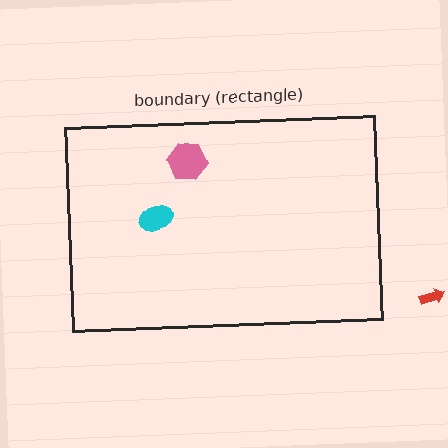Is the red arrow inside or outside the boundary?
Outside.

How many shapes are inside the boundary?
2 inside, 1 outside.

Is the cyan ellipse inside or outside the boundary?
Inside.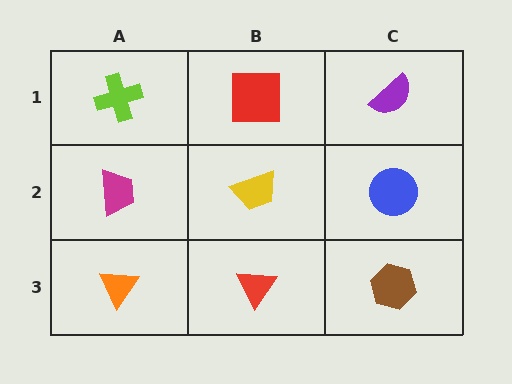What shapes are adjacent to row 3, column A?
A magenta trapezoid (row 2, column A), a red triangle (row 3, column B).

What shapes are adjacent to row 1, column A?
A magenta trapezoid (row 2, column A), a red square (row 1, column B).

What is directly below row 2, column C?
A brown hexagon.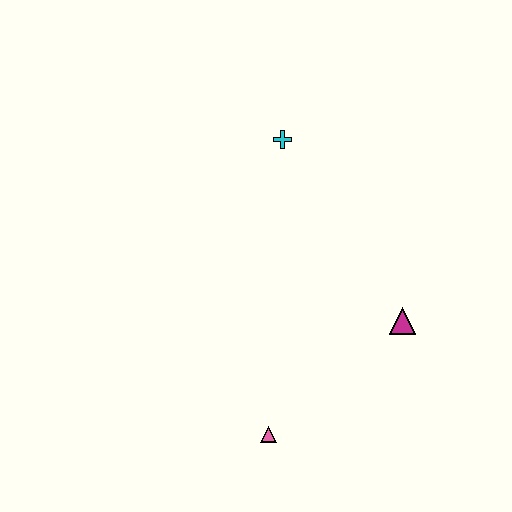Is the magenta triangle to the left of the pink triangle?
No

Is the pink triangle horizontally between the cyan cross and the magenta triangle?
No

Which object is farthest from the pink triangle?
The cyan cross is farthest from the pink triangle.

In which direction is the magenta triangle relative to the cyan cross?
The magenta triangle is below the cyan cross.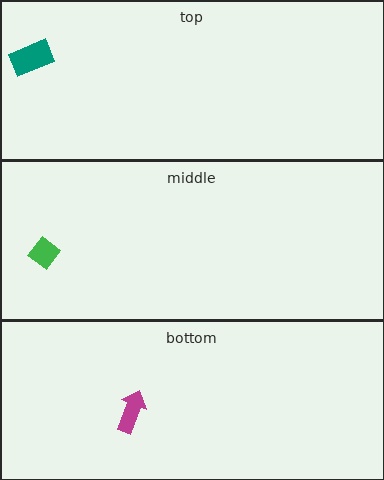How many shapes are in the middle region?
1.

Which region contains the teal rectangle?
The top region.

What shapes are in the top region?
The teal rectangle.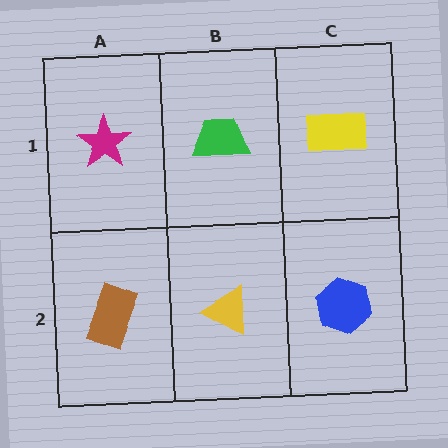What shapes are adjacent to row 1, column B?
A yellow triangle (row 2, column B), a magenta star (row 1, column A), a yellow rectangle (row 1, column C).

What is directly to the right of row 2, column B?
A blue hexagon.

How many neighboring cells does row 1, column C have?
2.